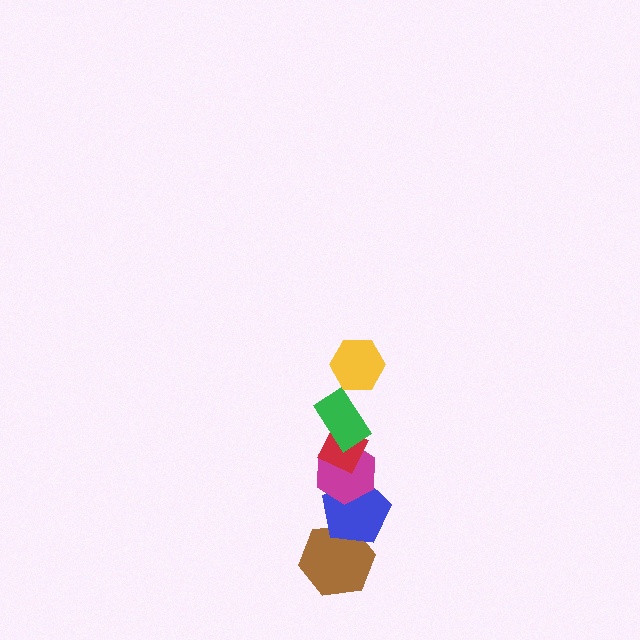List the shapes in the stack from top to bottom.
From top to bottom: the yellow hexagon, the green rectangle, the red diamond, the magenta hexagon, the blue pentagon, the brown hexagon.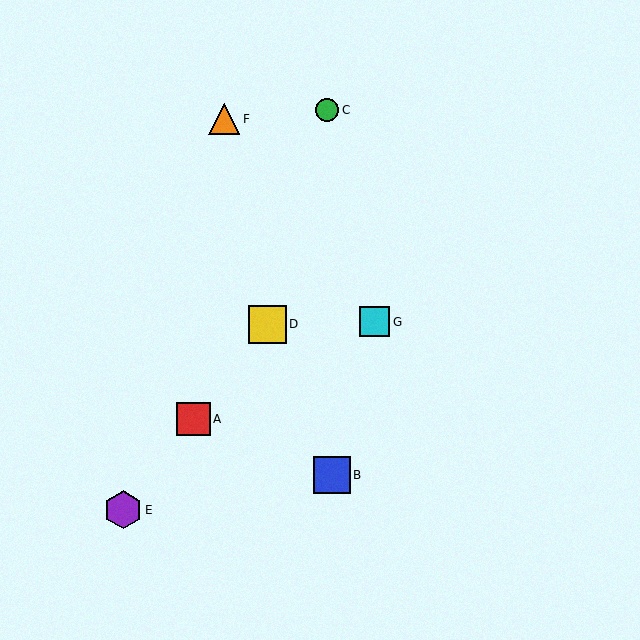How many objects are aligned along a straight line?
3 objects (A, D, E) are aligned along a straight line.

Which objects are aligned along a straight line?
Objects A, D, E are aligned along a straight line.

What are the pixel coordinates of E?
Object E is at (123, 510).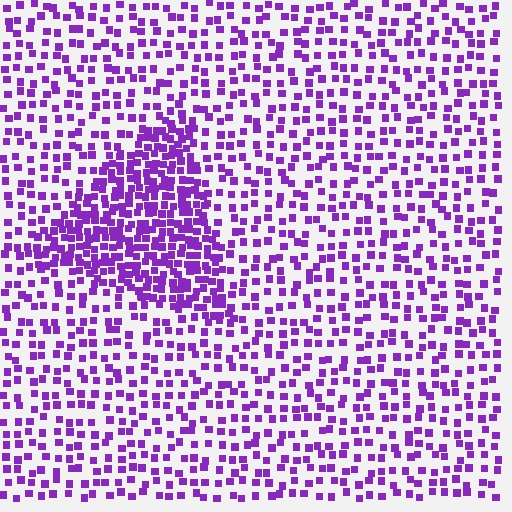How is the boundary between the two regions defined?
The boundary is defined by a change in element density (approximately 2.2x ratio). All elements are the same color, size, and shape.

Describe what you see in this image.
The image contains small purple elements arranged at two different densities. A triangle-shaped region is visible where the elements are more densely packed than the surrounding area.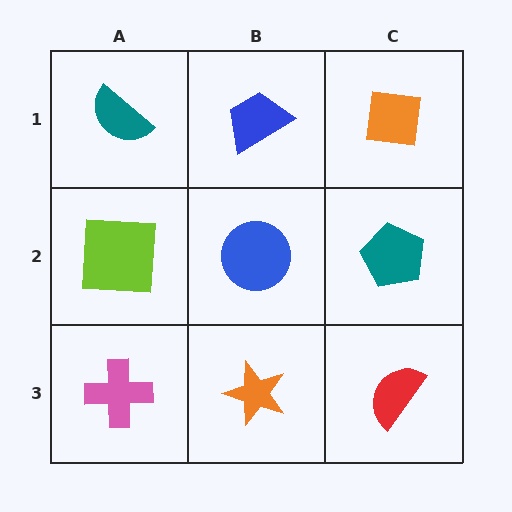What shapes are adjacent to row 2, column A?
A teal semicircle (row 1, column A), a pink cross (row 3, column A), a blue circle (row 2, column B).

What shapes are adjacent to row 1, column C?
A teal pentagon (row 2, column C), a blue trapezoid (row 1, column B).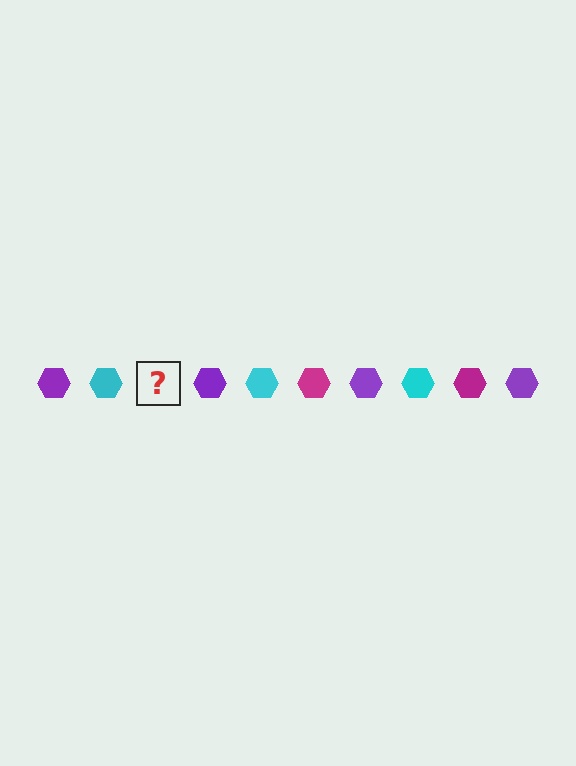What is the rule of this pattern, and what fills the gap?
The rule is that the pattern cycles through purple, cyan, magenta hexagons. The gap should be filled with a magenta hexagon.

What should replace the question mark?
The question mark should be replaced with a magenta hexagon.